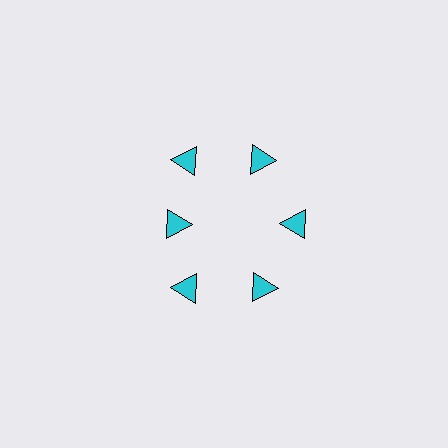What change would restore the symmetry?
The symmetry would be restored by moving it outward, back onto the ring so that all 6 triangles sit at equal angles and equal distance from the center.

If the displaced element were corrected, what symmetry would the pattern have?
It would have 6-fold rotational symmetry — the pattern would map onto itself every 60 degrees.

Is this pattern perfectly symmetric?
No. The 6 cyan triangles are arranged in a ring, but one element near the 9 o'clock position is pulled inward toward the center, breaking the 6-fold rotational symmetry.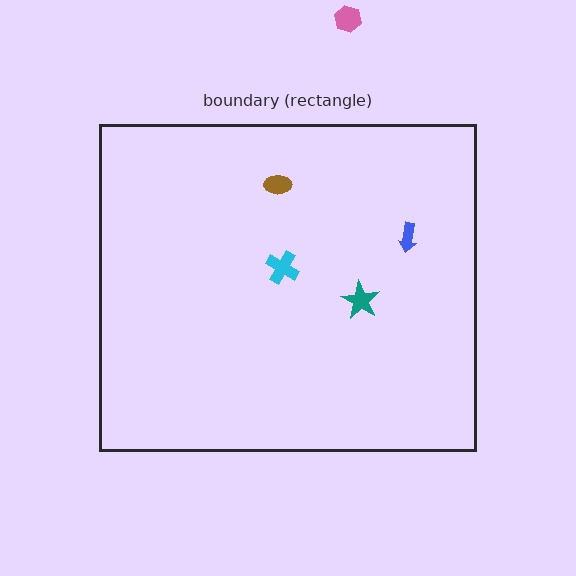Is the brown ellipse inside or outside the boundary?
Inside.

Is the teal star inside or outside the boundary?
Inside.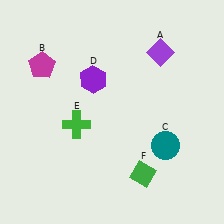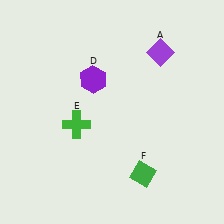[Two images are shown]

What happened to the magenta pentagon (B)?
The magenta pentagon (B) was removed in Image 2. It was in the top-left area of Image 1.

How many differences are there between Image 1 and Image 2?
There are 2 differences between the two images.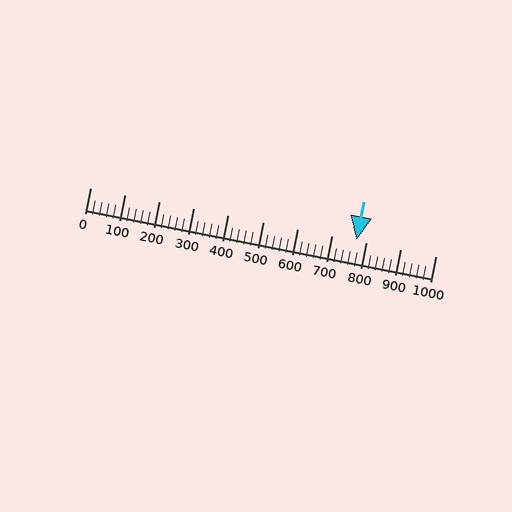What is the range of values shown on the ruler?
The ruler shows values from 0 to 1000.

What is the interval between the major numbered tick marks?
The major tick marks are spaced 100 units apart.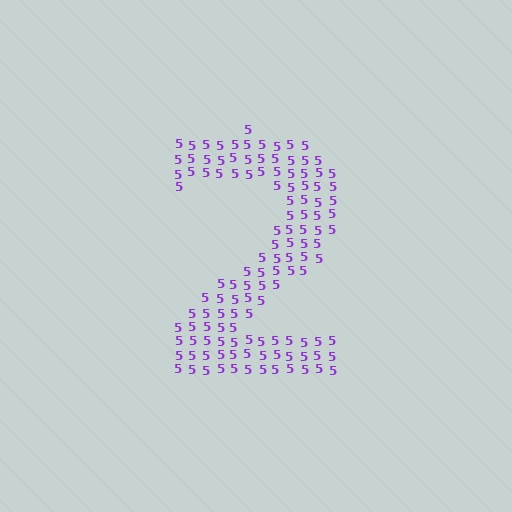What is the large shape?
The large shape is the digit 2.